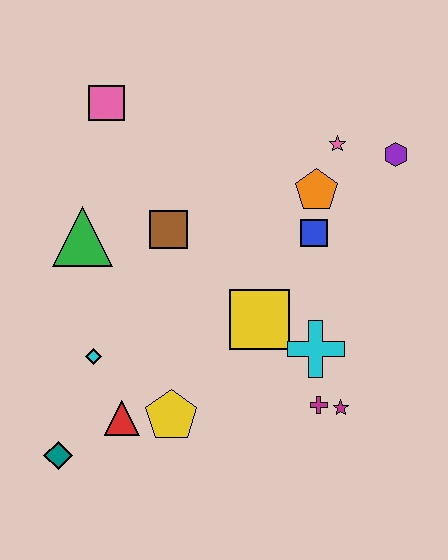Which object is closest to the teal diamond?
The red triangle is closest to the teal diamond.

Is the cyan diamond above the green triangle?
No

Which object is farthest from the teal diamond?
The purple hexagon is farthest from the teal diamond.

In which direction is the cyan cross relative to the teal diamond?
The cyan cross is to the right of the teal diamond.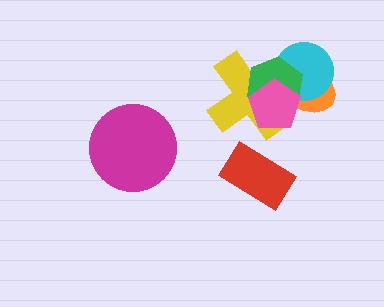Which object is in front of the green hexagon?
The pink pentagon is in front of the green hexagon.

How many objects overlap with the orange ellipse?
4 objects overlap with the orange ellipse.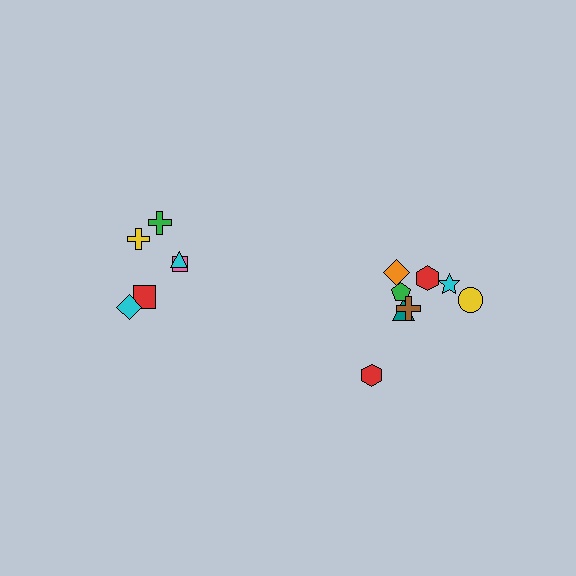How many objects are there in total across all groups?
There are 14 objects.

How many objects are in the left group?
There are 6 objects.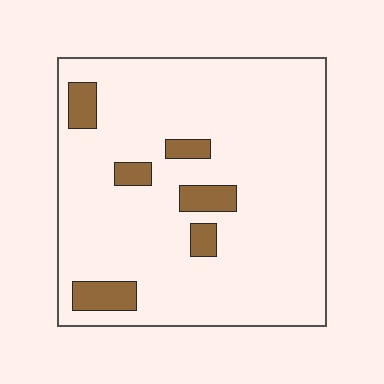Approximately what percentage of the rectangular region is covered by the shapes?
Approximately 10%.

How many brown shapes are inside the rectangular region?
6.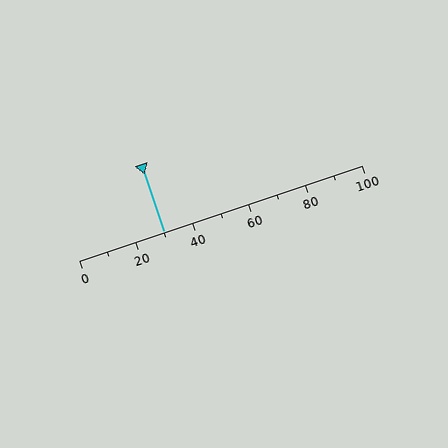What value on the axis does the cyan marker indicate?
The marker indicates approximately 30.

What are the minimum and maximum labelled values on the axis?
The axis runs from 0 to 100.